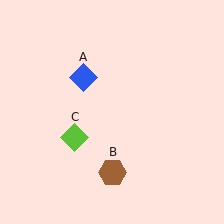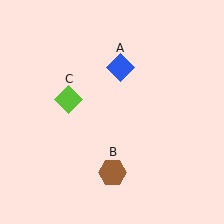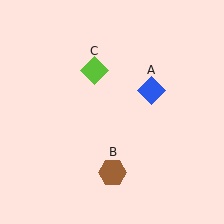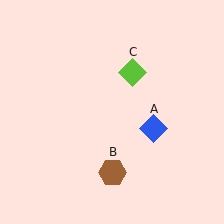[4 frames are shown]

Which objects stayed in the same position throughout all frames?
Brown hexagon (object B) remained stationary.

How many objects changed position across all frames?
2 objects changed position: blue diamond (object A), lime diamond (object C).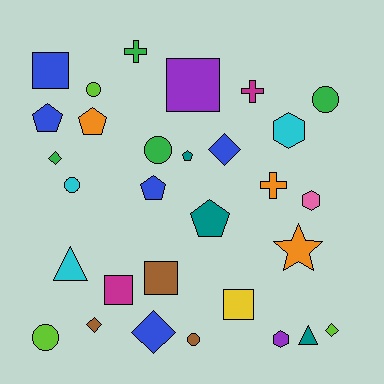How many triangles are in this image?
There are 2 triangles.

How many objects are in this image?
There are 30 objects.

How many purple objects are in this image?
There are 2 purple objects.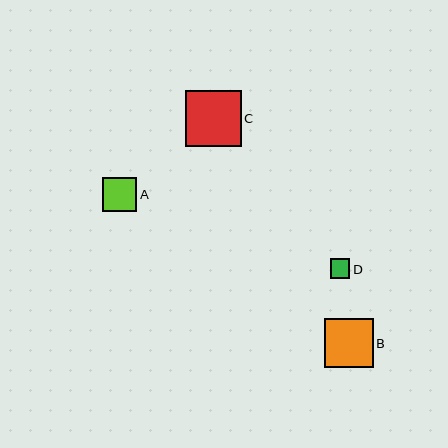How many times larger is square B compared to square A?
Square B is approximately 1.4 times the size of square A.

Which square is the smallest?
Square D is the smallest with a size of approximately 20 pixels.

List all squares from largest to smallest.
From largest to smallest: C, B, A, D.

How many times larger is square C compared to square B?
Square C is approximately 1.2 times the size of square B.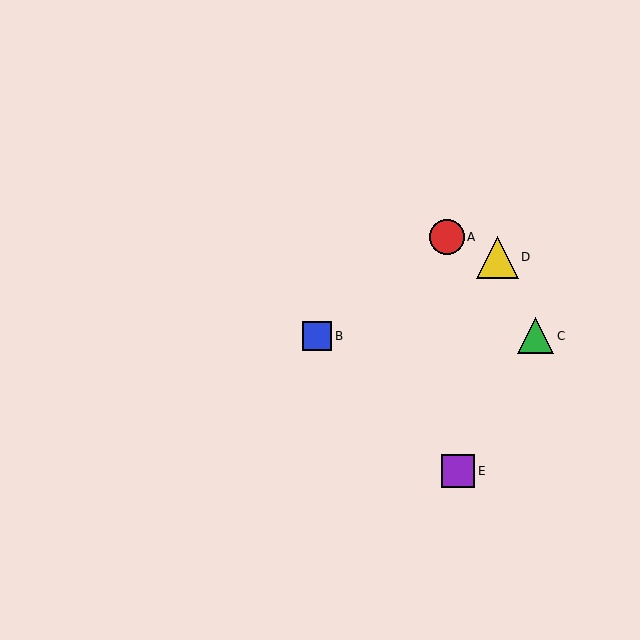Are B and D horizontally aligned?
No, B is at y≈336 and D is at y≈257.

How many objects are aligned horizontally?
2 objects (B, C) are aligned horizontally.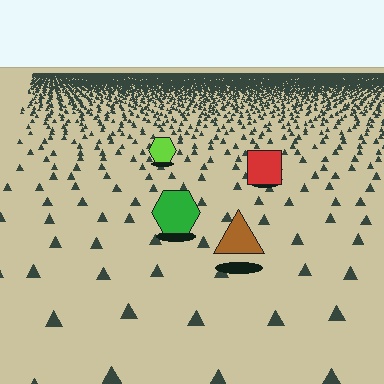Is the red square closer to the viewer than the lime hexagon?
Yes. The red square is closer — you can tell from the texture gradient: the ground texture is coarser near it.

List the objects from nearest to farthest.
From nearest to farthest: the brown triangle, the green hexagon, the red square, the lime hexagon.